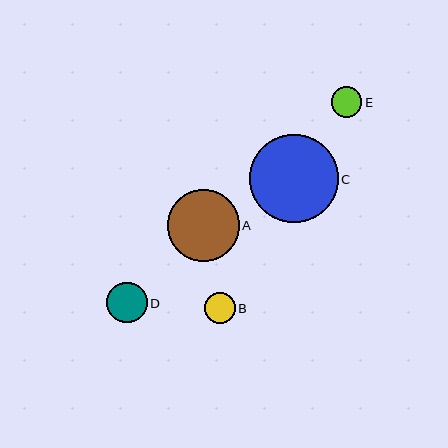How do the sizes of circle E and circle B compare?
Circle E and circle B are approximately the same size.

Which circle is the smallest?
Circle B is the smallest with a size of approximately 31 pixels.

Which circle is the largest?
Circle C is the largest with a size of approximately 88 pixels.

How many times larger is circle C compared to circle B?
Circle C is approximately 2.9 times the size of circle B.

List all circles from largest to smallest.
From largest to smallest: C, A, D, E, B.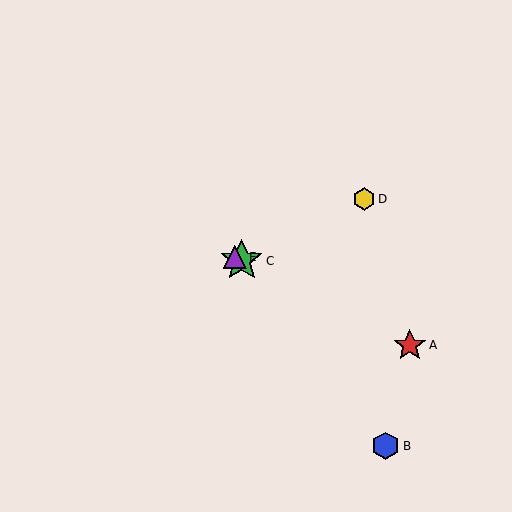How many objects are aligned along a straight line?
3 objects (A, C, E) are aligned along a straight line.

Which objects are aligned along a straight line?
Objects A, C, E are aligned along a straight line.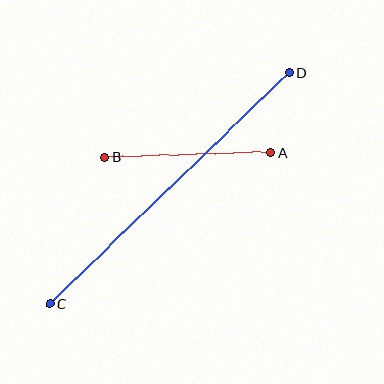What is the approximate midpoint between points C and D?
The midpoint is at approximately (169, 188) pixels.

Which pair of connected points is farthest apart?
Points C and D are farthest apart.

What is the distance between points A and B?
The distance is approximately 166 pixels.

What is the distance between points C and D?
The distance is approximately 333 pixels.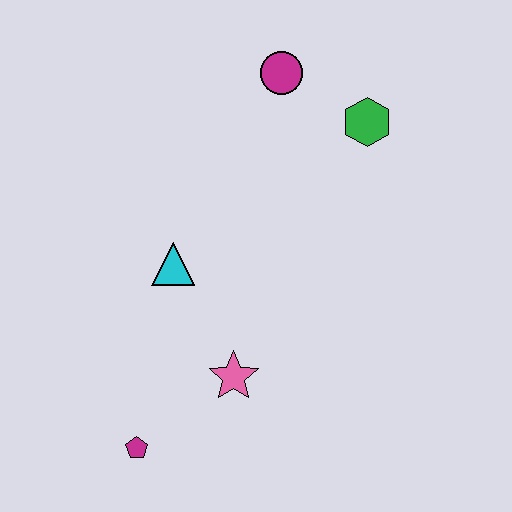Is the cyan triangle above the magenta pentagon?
Yes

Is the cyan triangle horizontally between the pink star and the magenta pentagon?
Yes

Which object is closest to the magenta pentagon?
The pink star is closest to the magenta pentagon.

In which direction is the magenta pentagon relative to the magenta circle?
The magenta pentagon is below the magenta circle.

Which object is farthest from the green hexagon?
The magenta pentagon is farthest from the green hexagon.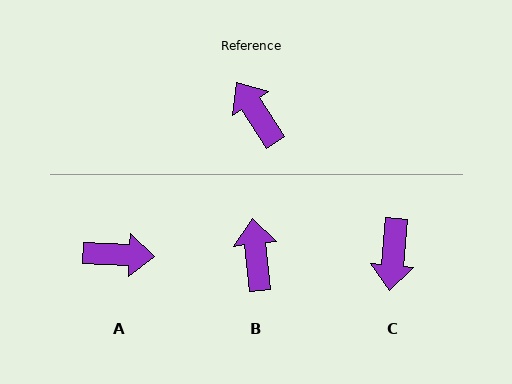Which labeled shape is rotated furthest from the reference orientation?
C, about 141 degrees away.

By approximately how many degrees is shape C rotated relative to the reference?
Approximately 141 degrees counter-clockwise.